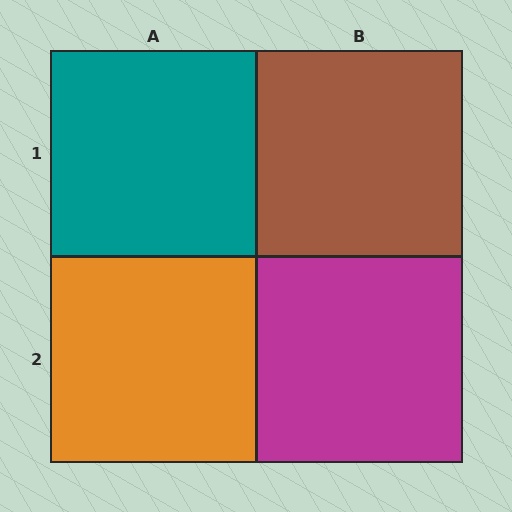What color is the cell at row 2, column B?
Magenta.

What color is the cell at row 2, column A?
Orange.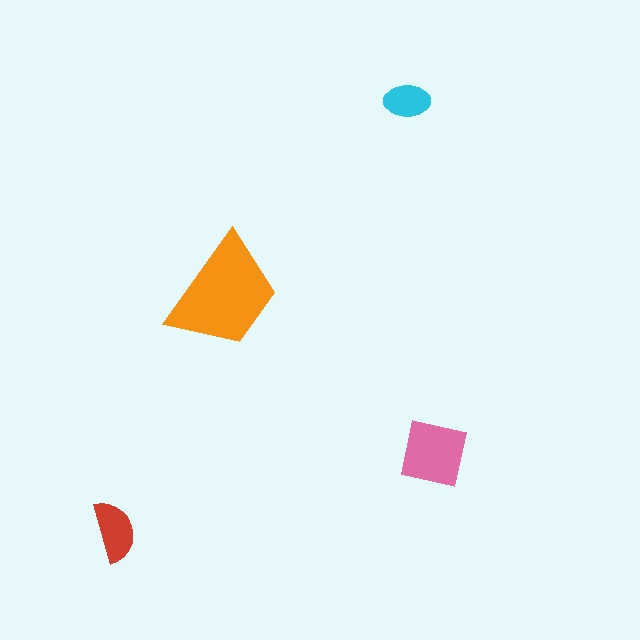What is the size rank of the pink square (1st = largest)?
2nd.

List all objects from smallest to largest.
The cyan ellipse, the red semicircle, the pink square, the orange trapezoid.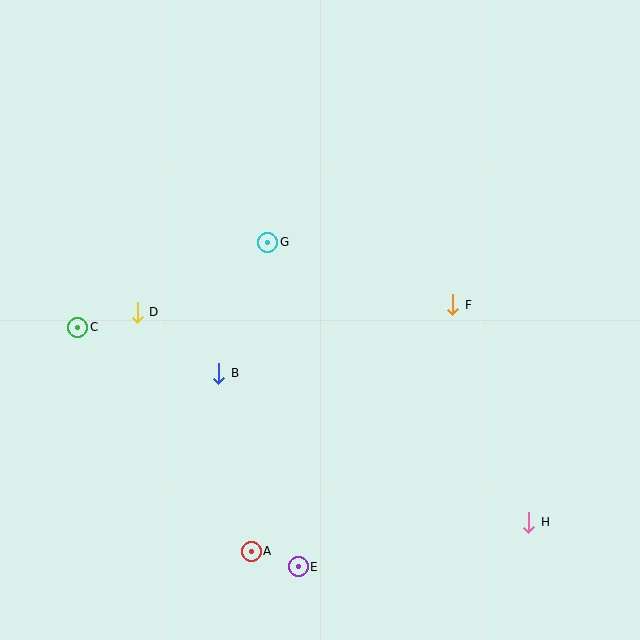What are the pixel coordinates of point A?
Point A is at (251, 551).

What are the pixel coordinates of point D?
Point D is at (137, 312).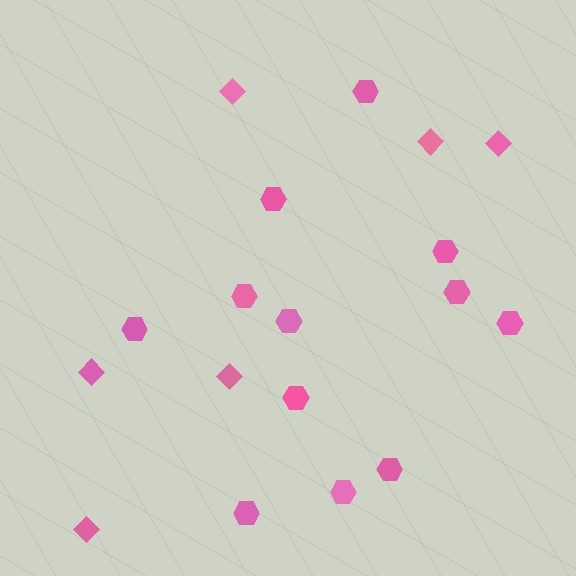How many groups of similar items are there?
There are 2 groups: one group of hexagons (12) and one group of diamonds (6).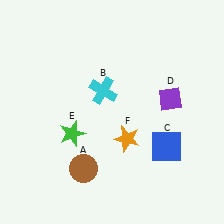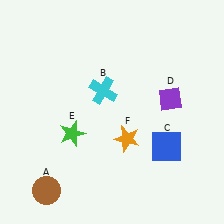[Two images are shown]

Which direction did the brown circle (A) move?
The brown circle (A) moved left.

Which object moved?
The brown circle (A) moved left.